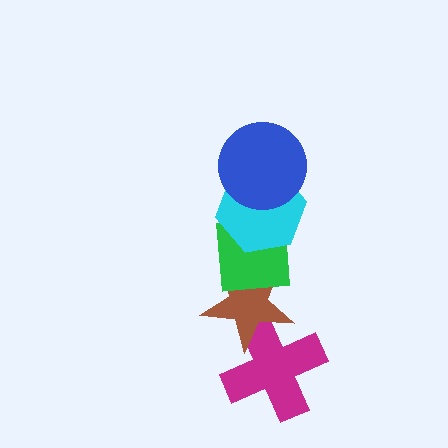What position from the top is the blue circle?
The blue circle is 1st from the top.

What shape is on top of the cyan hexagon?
The blue circle is on top of the cyan hexagon.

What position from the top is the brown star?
The brown star is 4th from the top.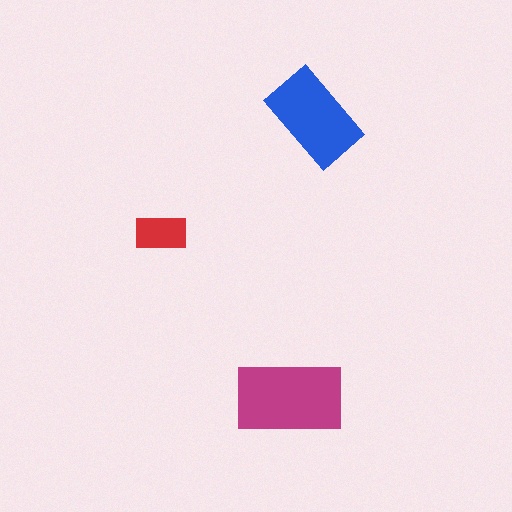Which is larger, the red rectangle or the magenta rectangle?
The magenta one.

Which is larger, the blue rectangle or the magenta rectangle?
The magenta one.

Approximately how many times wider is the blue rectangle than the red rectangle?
About 2 times wider.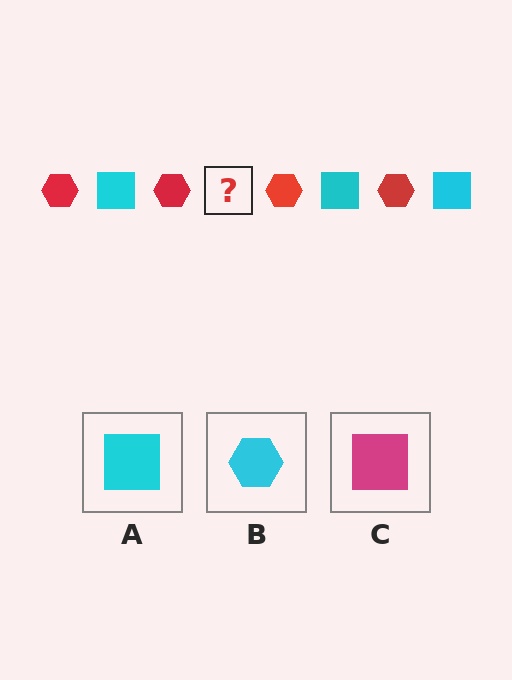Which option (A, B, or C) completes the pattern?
A.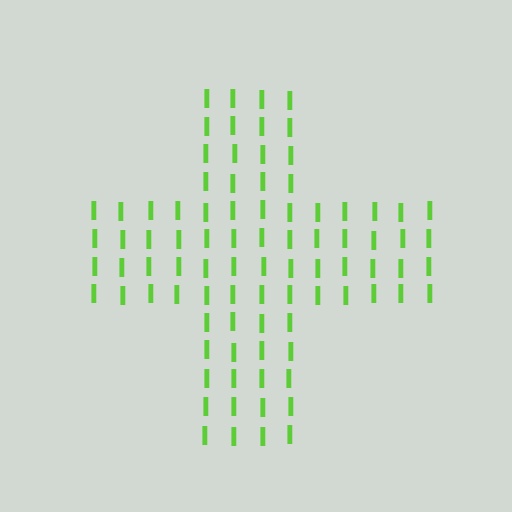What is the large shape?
The large shape is a cross.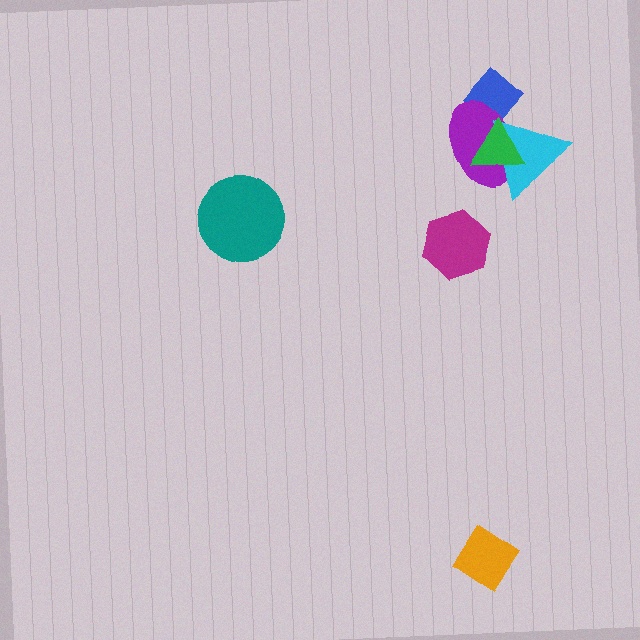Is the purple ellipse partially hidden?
Yes, it is partially covered by another shape.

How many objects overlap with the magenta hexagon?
0 objects overlap with the magenta hexagon.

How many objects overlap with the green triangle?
3 objects overlap with the green triangle.